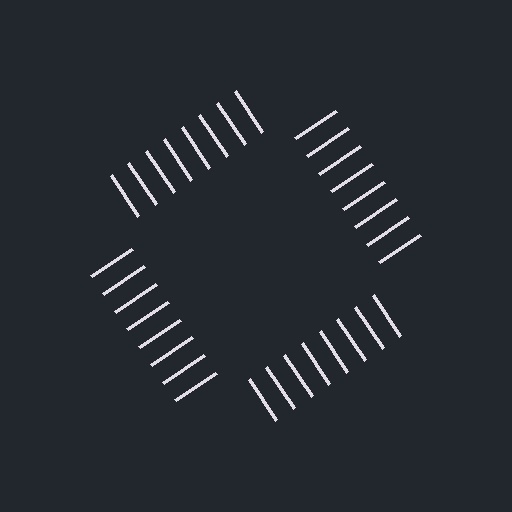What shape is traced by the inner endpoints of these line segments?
An illusory square — the line segments terminate on its edges but no continuous stroke is drawn.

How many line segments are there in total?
32 — 8 along each of the 4 edges.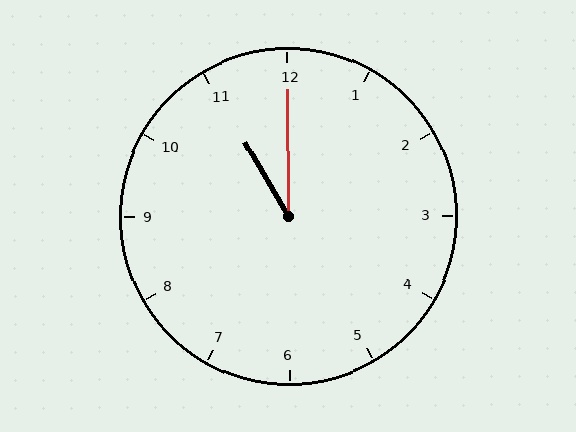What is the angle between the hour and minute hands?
Approximately 30 degrees.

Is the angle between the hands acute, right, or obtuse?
It is acute.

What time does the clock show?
11:00.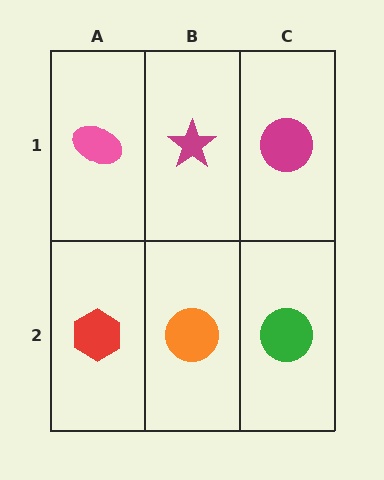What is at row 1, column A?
A pink ellipse.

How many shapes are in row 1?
3 shapes.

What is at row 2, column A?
A red hexagon.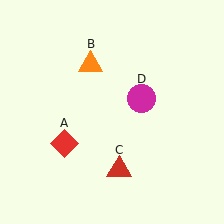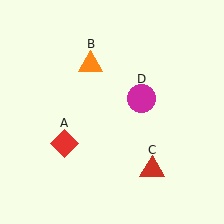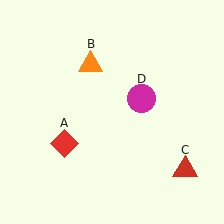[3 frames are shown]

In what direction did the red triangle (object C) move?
The red triangle (object C) moved right.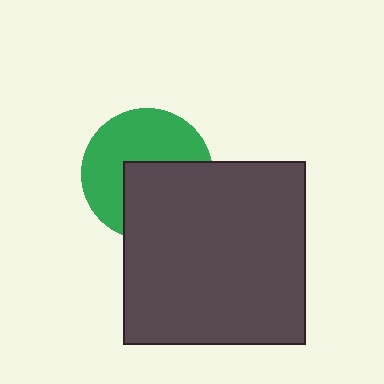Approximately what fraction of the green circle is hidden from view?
Roughly 44% of the green circle is hidden behind the dark gray square.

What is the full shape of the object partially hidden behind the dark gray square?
The partially hidden object is a green circle.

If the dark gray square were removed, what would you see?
You would see the complete green circle.